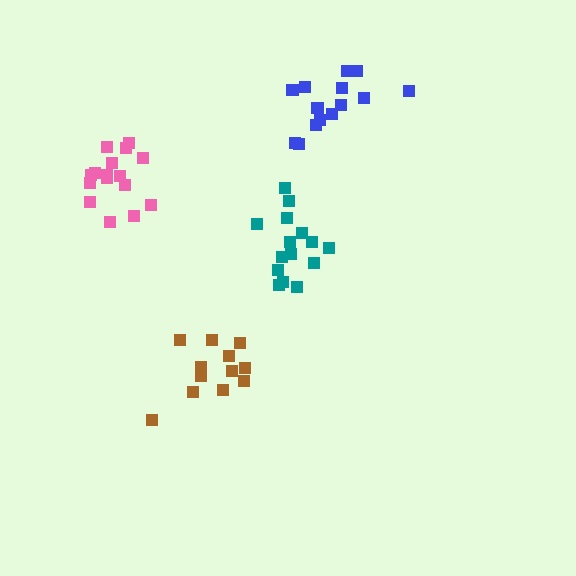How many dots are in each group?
Group 1: 12 dots, Group 2: 14 dots, Group 3: 15 dots, Group 4: 16 dots (57 total).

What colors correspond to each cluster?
The clusters are colored: brown, blue, teal, pink.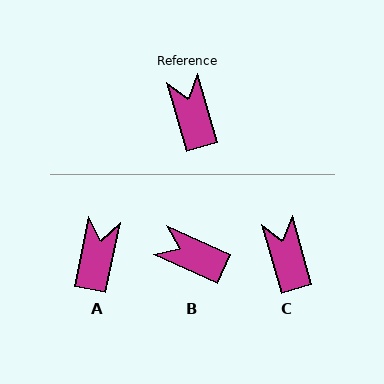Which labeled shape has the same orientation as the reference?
C.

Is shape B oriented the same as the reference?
No, it is off by about 50 degrees.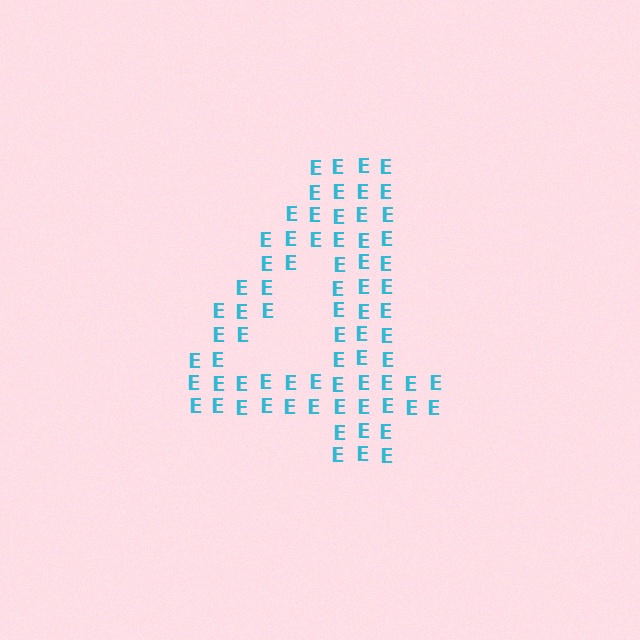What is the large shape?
The large shape is the digit 4.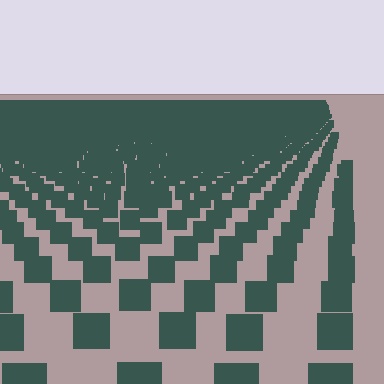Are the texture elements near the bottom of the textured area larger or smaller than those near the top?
Larger. Near the bottom, elements are closer to the viewer and appear at a bigger on-screen size.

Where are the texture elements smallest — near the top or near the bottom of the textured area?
Near the top.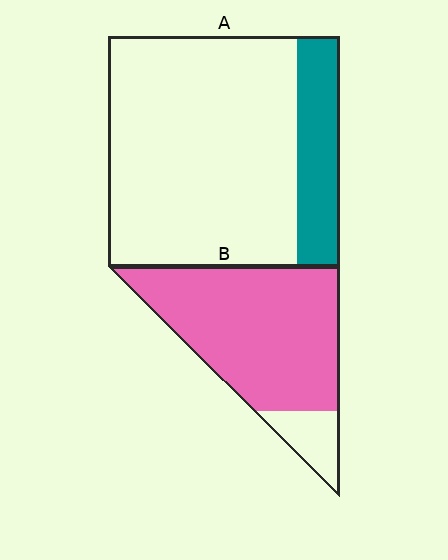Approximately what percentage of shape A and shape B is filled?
A is approximately 20% and B is approximately 85%.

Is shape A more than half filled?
No.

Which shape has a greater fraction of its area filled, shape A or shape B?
Shape B.